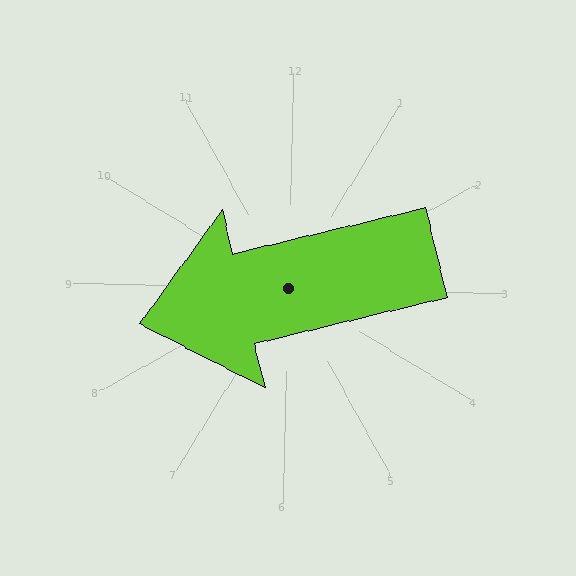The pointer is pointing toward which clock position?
Roughly 9 o'clock.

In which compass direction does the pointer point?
West.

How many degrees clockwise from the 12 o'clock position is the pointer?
Approximately 255 degrees.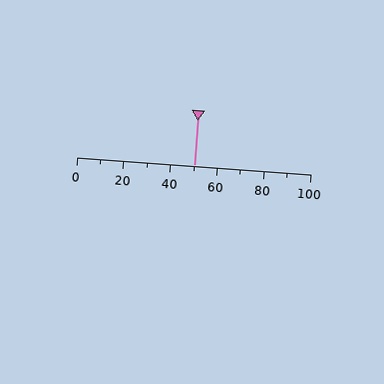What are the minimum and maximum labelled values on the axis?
The axis runs from 0 to 100.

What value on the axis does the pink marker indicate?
The marker indicates approximately 50.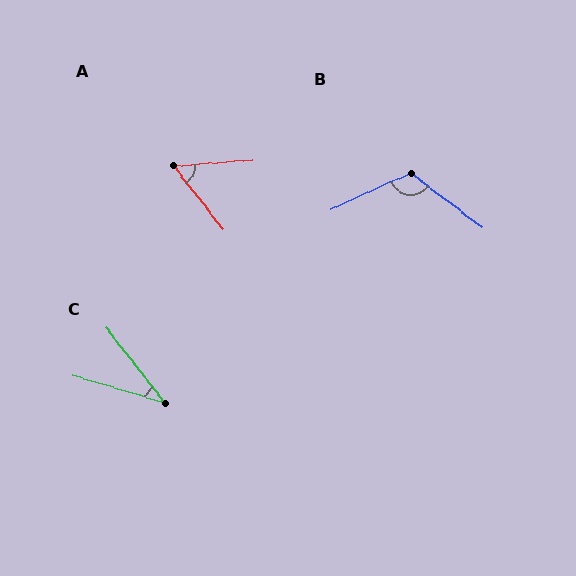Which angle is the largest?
B, at approximately 118 degrees.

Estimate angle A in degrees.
Approximately 56 degrees.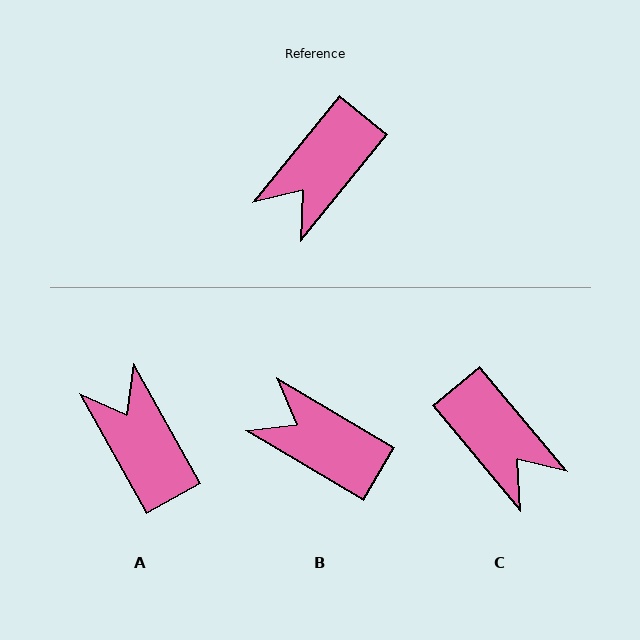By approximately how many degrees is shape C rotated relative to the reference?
Approximately 79 degrees counter-clockwise.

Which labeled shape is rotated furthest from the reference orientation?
A, about 112 degrees away.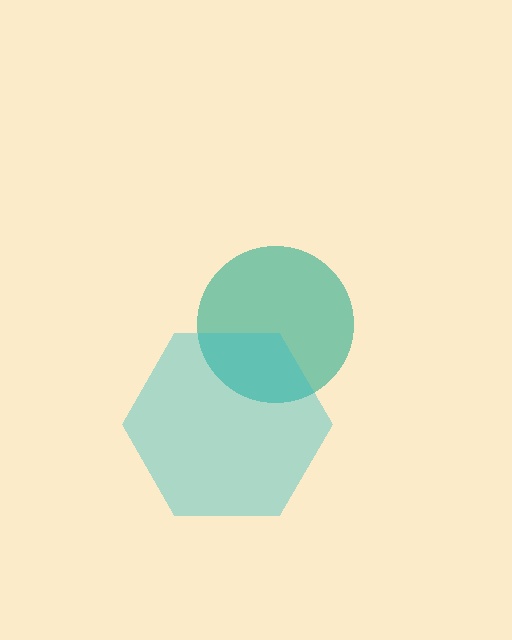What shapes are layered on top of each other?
The layered shapes are: a teal circle, a cyan hexagon.